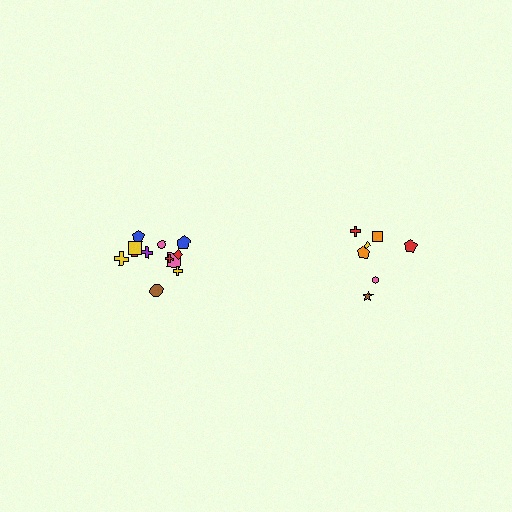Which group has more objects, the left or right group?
The left group.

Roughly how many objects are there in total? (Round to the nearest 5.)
Roughly 20 objects in total.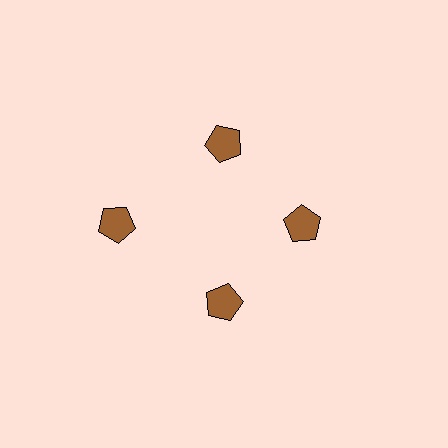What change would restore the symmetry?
The symmetry would be restored by moving it inward, back onto the ring so that all 4 pentagons sit at equal angles and equal distance from the center.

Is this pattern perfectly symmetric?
No. The 4 brown pentagons are arranged in a ring, but one element near the 9 o'clock position is pushed outward from the center, breaking the 4-fold rotational symmetry.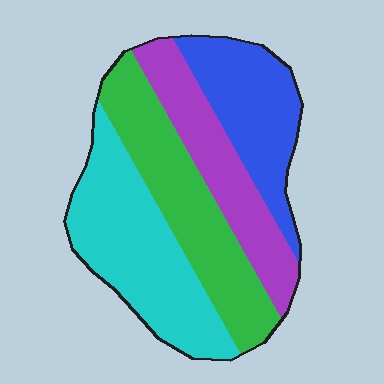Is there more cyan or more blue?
Cyan.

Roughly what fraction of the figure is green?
Green covers roughly 25% of the figure.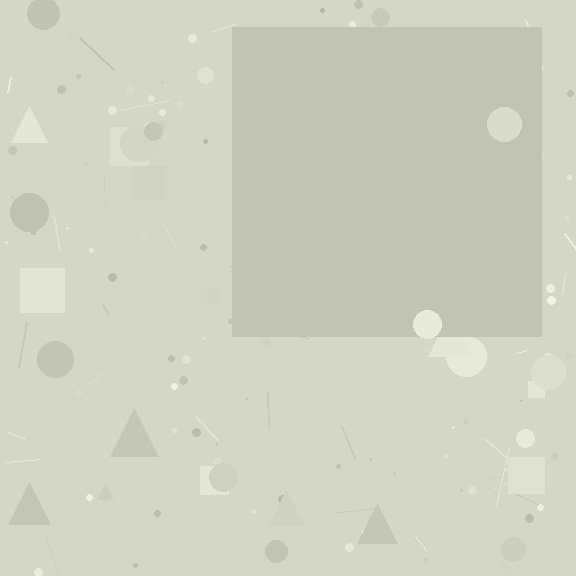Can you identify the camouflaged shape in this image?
The camouflaged shape is a square.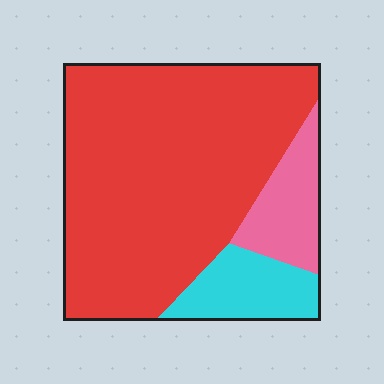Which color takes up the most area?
Red, at roughly 75%.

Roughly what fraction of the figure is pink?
Pink takes up about one eighth (1/8) of the figure.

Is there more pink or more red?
Red.